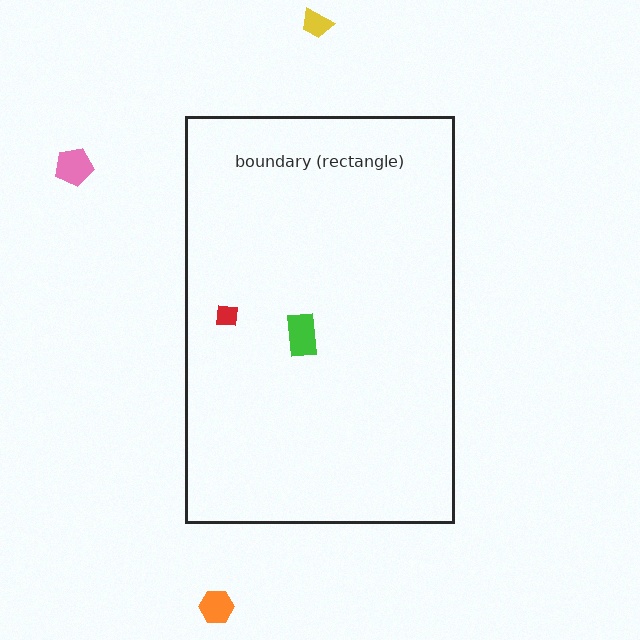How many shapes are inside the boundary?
2 inside, 3 outside.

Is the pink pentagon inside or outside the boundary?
Outside.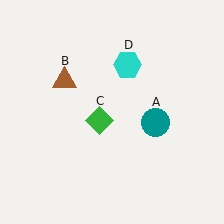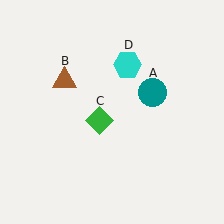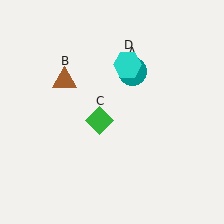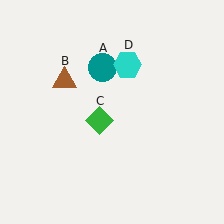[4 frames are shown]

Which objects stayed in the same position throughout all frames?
Brown triangle (object B) and green diamond (object C) and cyan hexagon (object D) remained stationary.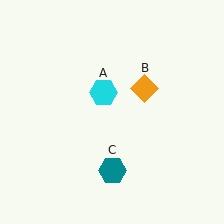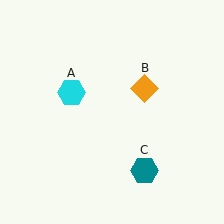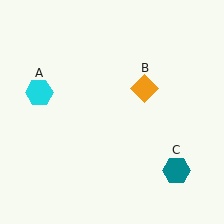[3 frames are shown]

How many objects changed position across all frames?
2 objects changed position: cyan hexagon (object A), teal hexagon (object C).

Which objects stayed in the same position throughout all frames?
Orange diamond (object B) remained stationary.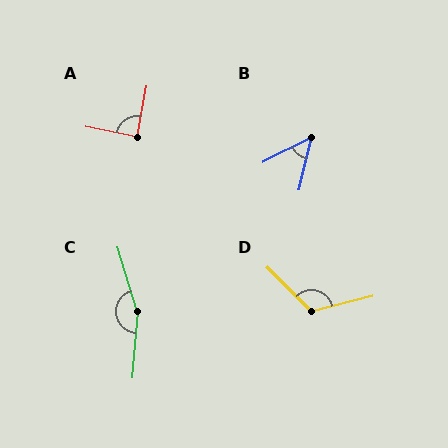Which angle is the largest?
C, at approximately 159 degrees.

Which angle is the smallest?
B, at approximately 49 degrees.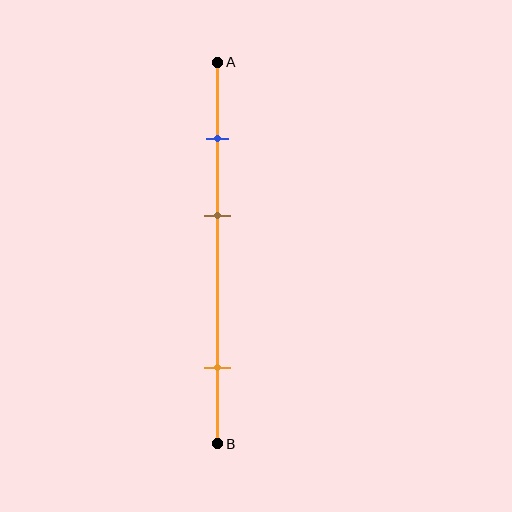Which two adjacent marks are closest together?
The blue and brown marks are the closest adjacent pair.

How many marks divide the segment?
There are 3 marks dividing the segment.